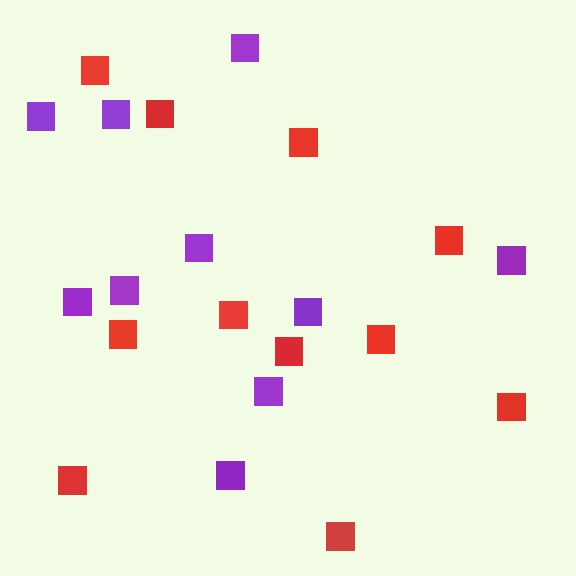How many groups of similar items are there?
There are 2 groups: one group of purple squares (10) and one group of red squares (11).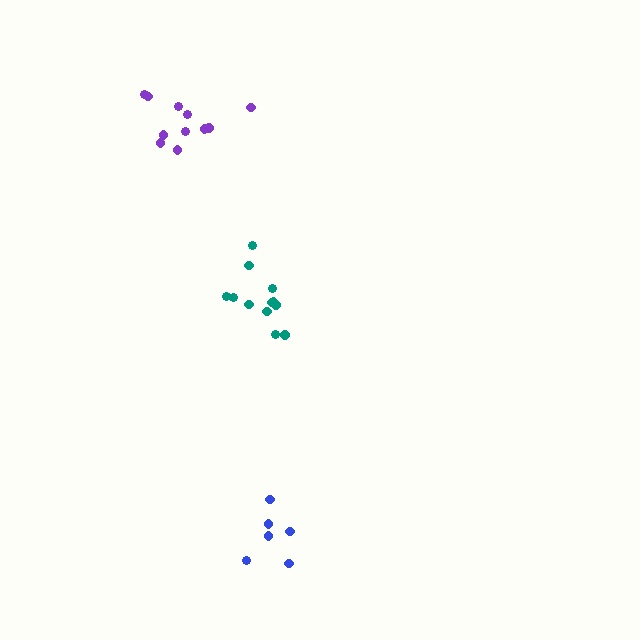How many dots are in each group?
Group 1: 12 dots, Group 2: 11 dots, Group 3: 6 dots (29 total).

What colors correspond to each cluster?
The clusters are colored: teal, purple, blue.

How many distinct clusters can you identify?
There are 3 distinct clusters.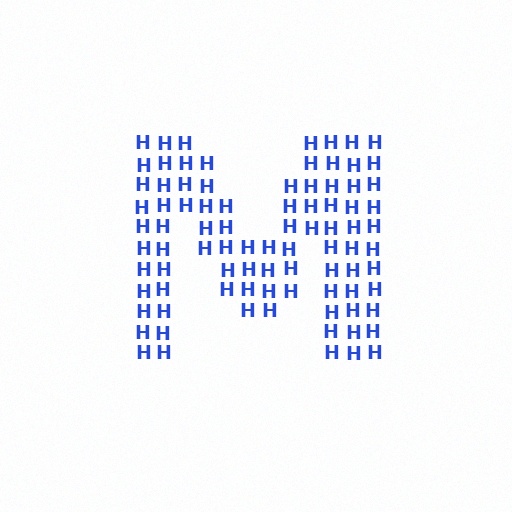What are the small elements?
The small elements are letter H's.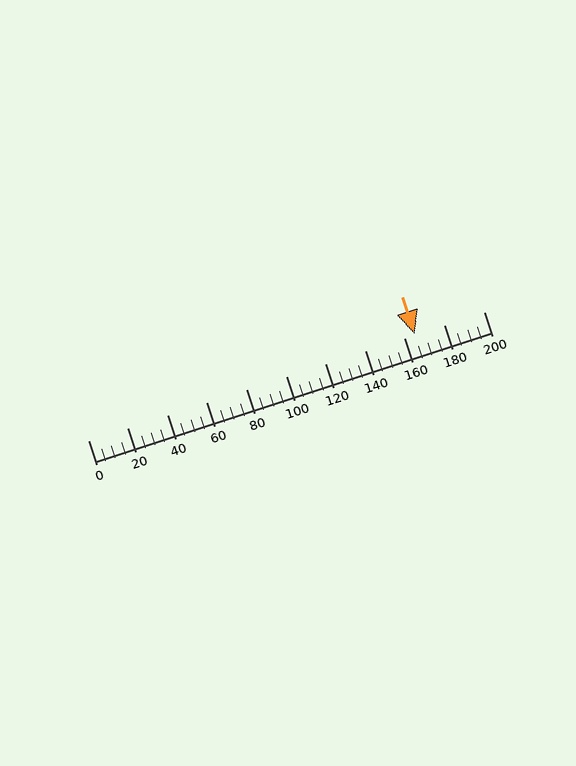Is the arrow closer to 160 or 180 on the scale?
The arrow is closer to 160.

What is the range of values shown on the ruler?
The ruler shows values from 0 to 200.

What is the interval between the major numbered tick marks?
The major tick marks are spaced 20 units apart.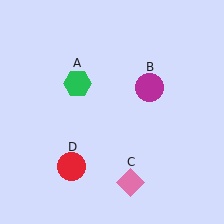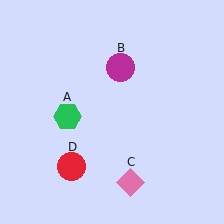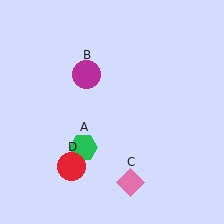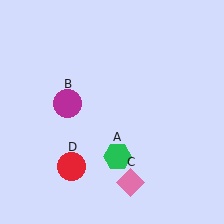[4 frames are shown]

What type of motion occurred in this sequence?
The green hexagon (object A), magenta circle (object B) rotated counterclockwise around the center of the scene.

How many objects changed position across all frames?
2 objects changed position: green hexagon (object A), magenta circle (object B).